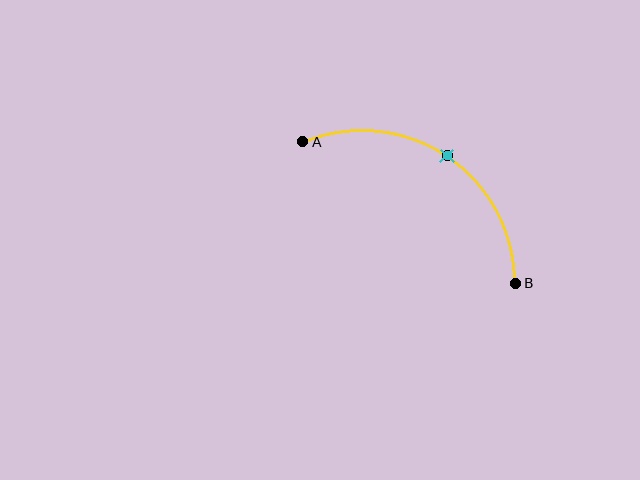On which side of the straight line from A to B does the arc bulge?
The arc bulges above the straight line connecting A and B.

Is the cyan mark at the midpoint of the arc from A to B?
Yes. The cyan mark lies on the arc at equal arc-length from both A and B — it is the arc midpoint.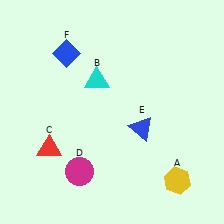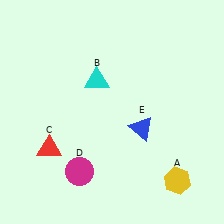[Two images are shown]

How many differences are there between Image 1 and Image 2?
There is 1 difference between the two images.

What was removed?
The blue diamond (F) was removed in Image 2.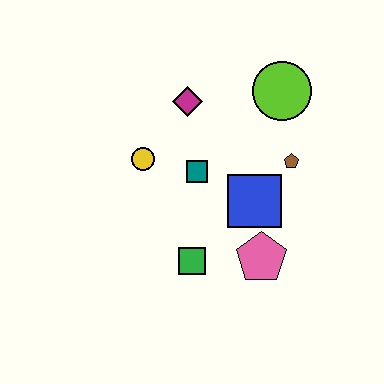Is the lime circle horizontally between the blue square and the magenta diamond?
No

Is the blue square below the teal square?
Yes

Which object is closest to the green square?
The pink pentagon is closest to the green square.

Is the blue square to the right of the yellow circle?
Yes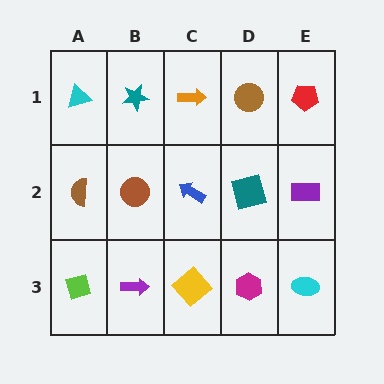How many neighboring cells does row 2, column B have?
4.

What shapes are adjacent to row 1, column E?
A purple rectangle (row 2, column E), a brown circle (row 1, column D).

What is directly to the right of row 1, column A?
A teal star.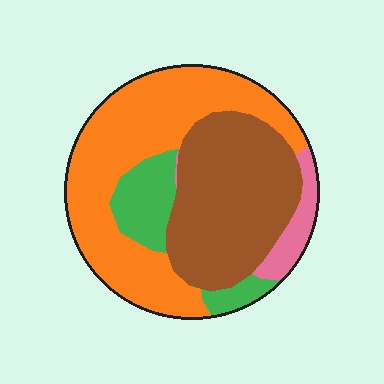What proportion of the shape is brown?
Brown takes up about three eighths (3/8) of the shape.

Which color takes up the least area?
Pink, at roughly 5%.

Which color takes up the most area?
Orange, at roughly 45%.